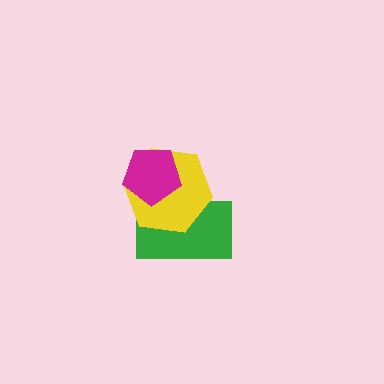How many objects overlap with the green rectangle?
2 objects overlap with the green rectangle.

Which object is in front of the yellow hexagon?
The magenta pentagon is in front of the yellow hexagon.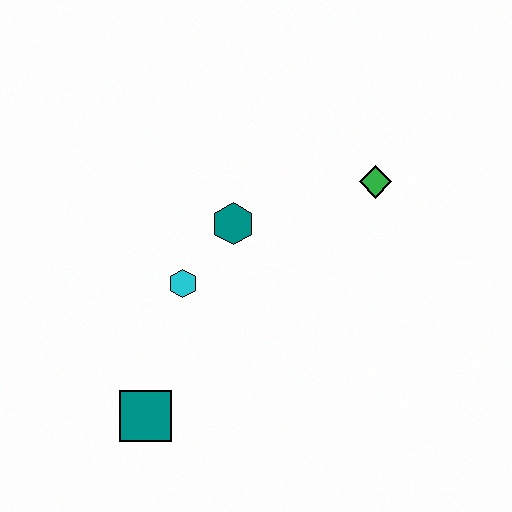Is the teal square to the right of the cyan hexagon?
No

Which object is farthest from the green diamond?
The teal square is farthest from the green diamond.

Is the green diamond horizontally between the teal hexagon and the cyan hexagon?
No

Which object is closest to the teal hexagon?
The cyan hexagon is closest to the teal hexagon.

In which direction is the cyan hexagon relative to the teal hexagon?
The cyan hexagon is below the teal hexagon.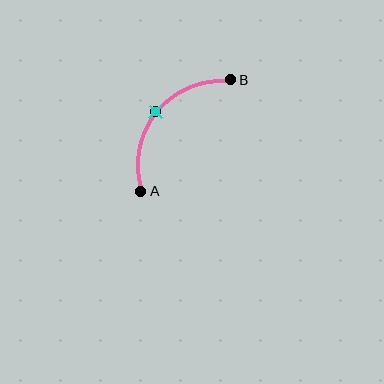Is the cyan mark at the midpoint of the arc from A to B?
Yes. The cyan mark lies on the arc at equal arc-length from both A and B — it is the arc midpoint.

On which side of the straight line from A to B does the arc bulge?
The arc bulges above and to the left of the straight line connecting A and B.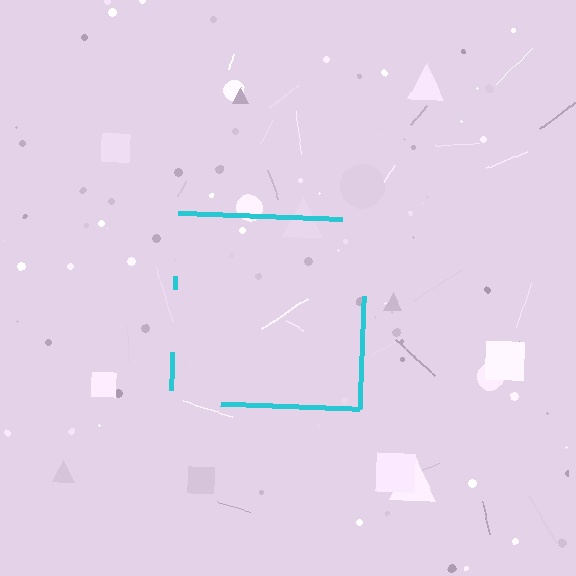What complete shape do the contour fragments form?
The contour fragments form a square.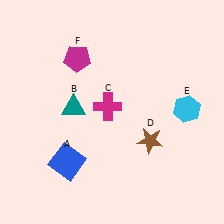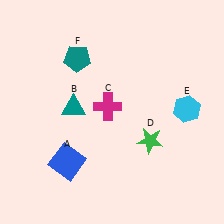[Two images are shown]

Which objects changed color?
D changed from brown to green. F changed from magenta to teal.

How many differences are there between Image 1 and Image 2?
There are 2 differences between the two images.